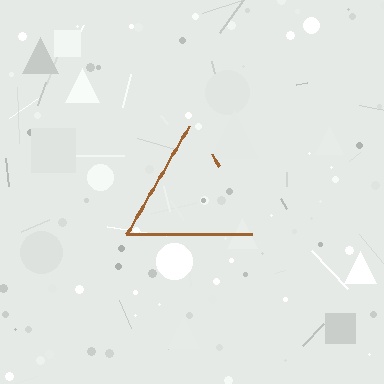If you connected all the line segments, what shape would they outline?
They would outline a triangle.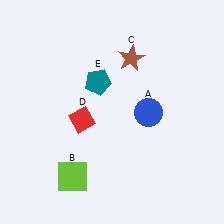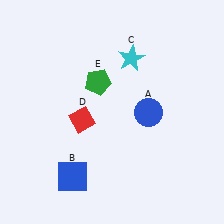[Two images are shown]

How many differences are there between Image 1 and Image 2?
There are 3 differences between the two images.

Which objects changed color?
B changed from lime to blue. C changed from brown to cyan. E changed from teal to green.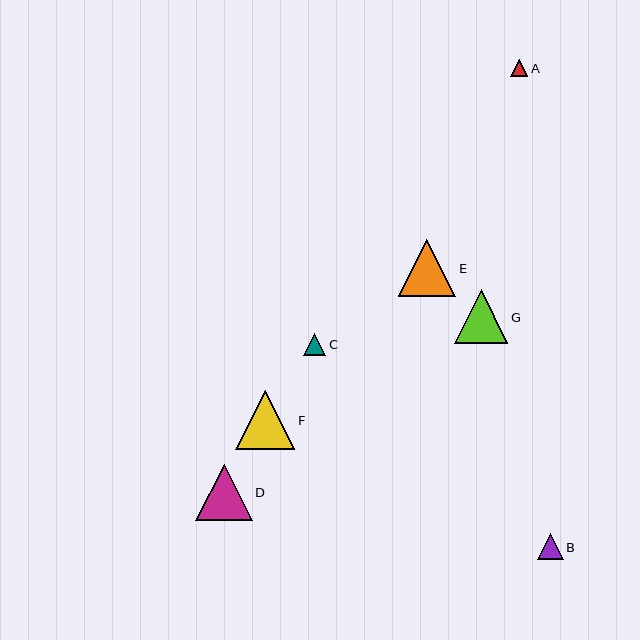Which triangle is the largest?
Triangle F is the largest with a size of approximately 59 pixels.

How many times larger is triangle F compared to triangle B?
Triangle F is approximately 2.3 times the size of triangle B.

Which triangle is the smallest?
Triangle A is the smallest with a size of approximately 17 pixels.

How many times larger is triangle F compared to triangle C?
Triangle F is approximately 2.7 times the size of triangle C.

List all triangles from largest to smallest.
From largest to smallest: F, E, D, G, B, C, A.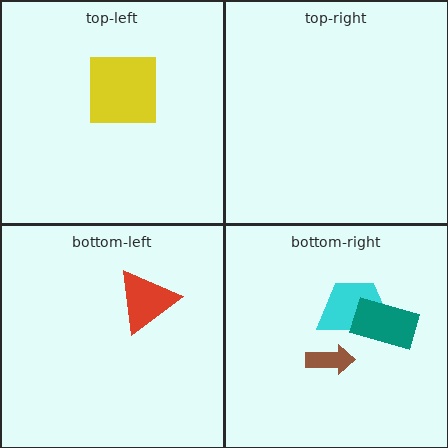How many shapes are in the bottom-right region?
3.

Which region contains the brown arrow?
The bottom-right region.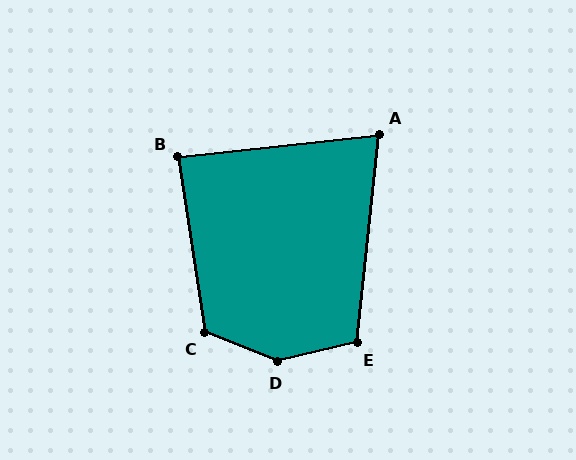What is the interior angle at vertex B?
Approximately 88 degrees (approximately right).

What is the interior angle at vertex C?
Approximately 121 degrees (obtuse).